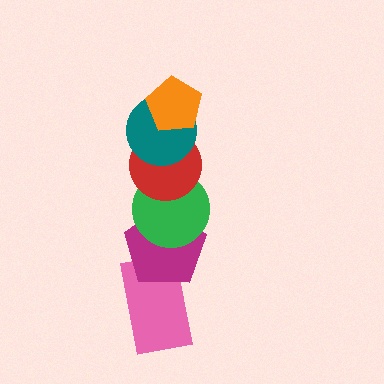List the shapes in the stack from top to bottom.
From top to bottom: the orange pentagon, the teal circle, the red circle, the green circle, the magenta pentagon, the pink rectangle.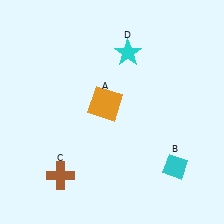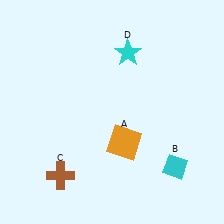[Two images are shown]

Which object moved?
The orange square (A) moved down.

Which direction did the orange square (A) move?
The orange square (A) moved down.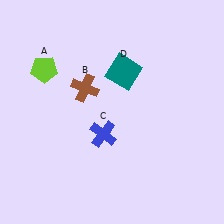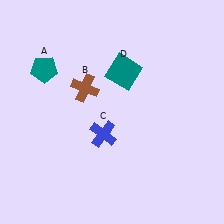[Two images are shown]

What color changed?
The pentagon (A) changed from lime in Image 1 to teal in Image 2.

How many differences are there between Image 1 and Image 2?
There is 1 difference between the two images.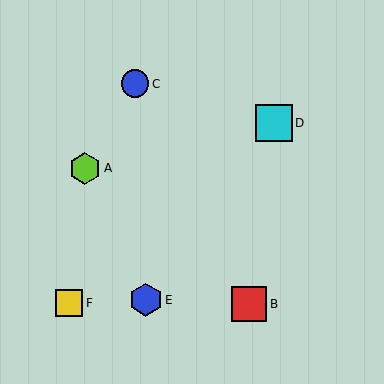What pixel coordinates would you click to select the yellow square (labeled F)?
Click at (69, 303) to select the yellow square F.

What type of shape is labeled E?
Shape E is a blue hexagon.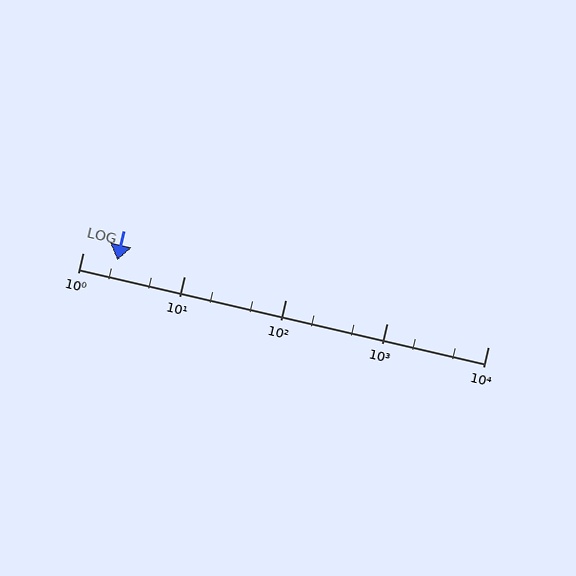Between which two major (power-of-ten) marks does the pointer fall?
The pointer is between 1 and 10.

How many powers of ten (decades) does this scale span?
The scale spans 4 decades, from 1 to 10000.